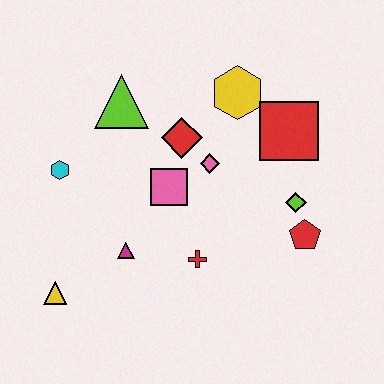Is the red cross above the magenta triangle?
No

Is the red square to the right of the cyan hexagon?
Yes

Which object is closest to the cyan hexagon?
The lime triangle is closest to the cyan hexagon.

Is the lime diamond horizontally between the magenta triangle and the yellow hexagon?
No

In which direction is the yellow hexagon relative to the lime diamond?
The yellow hexagon is above the lime diamond.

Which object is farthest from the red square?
The yellow triangle is farthest from the red square.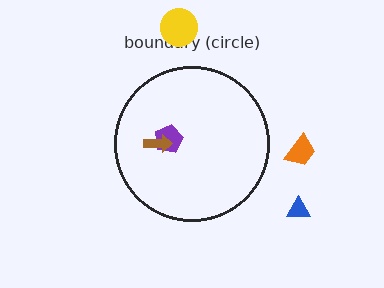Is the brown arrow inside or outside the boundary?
Inside.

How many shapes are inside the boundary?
2 inside, 3 outside.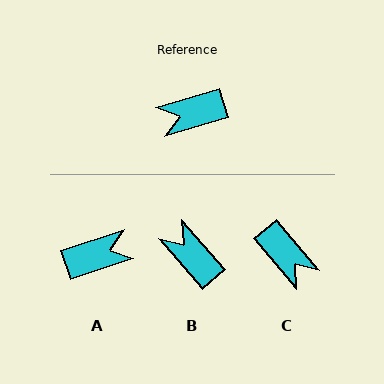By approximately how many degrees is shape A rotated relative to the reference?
Approximately 179 degrees clockwise.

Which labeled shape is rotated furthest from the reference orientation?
A, about 179 degrees away.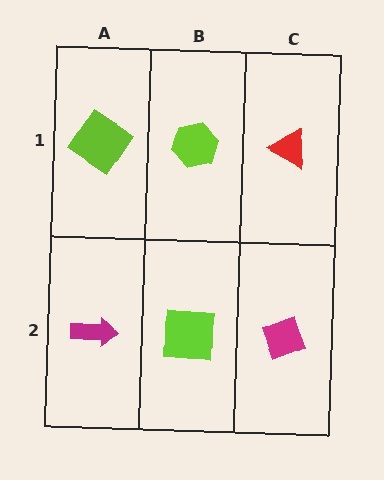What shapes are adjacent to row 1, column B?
A lime square (row 2, column B), a lime diamond (row 1, column A), a red triangle (row 1, column C).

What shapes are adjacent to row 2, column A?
A lime diamond (row 1, column A), a lime square (row 2, column B).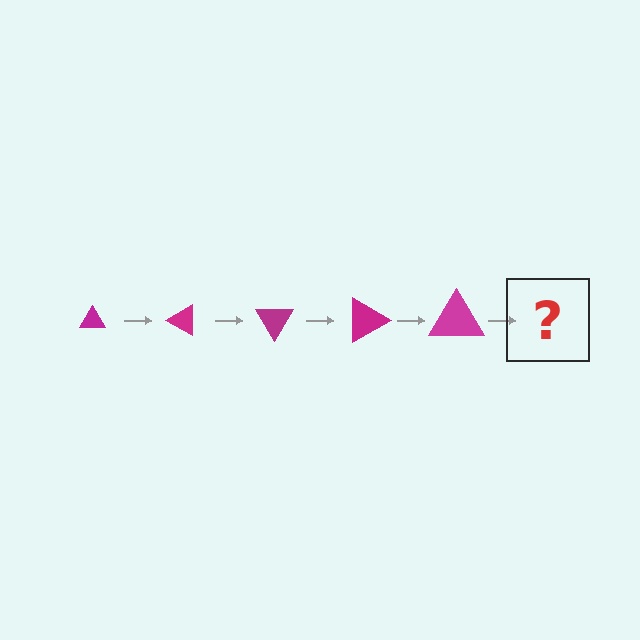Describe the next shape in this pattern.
It should be a triangle, larger than the previous one and rotated 150 degrees from the start.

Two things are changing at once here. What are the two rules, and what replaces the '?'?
The two rules are that the triangle grows larger each step and it rotates 30 degrees each step. The '?' should be a triangle, larger than the previous one and rotated 150 degrees from the start.